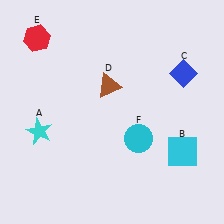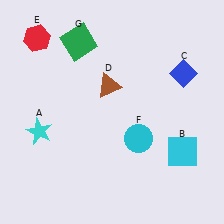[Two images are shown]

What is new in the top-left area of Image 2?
A green square (G) was added in the top-left area of Image 2.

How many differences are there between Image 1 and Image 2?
There is 1 difference between the two images.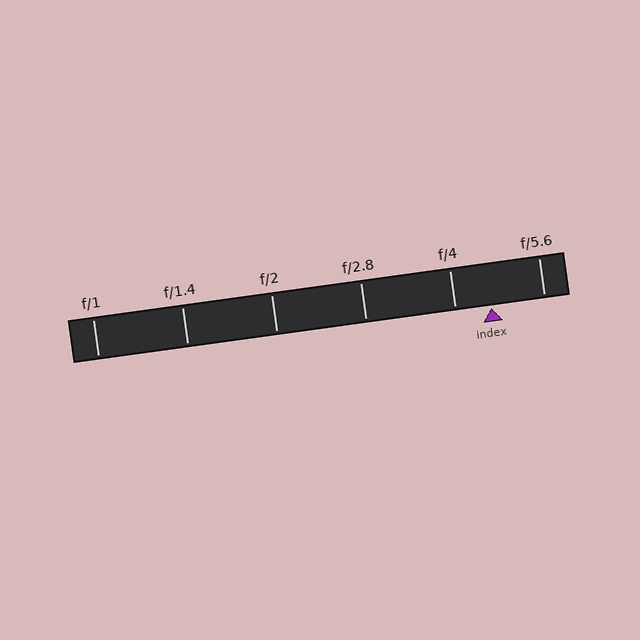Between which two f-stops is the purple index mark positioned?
The index mark is between f/4 and f/5.6.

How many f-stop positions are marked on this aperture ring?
There are 6 f-stop positions marked.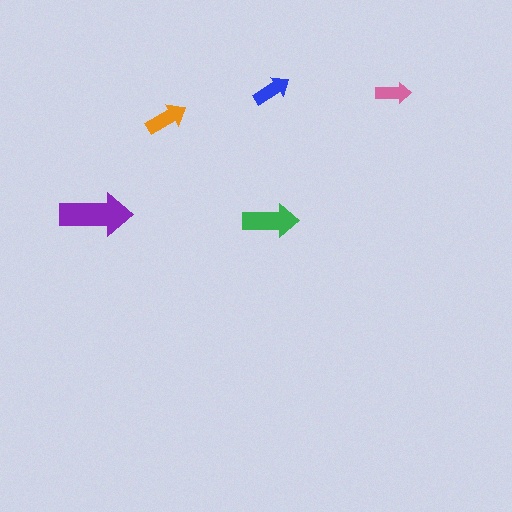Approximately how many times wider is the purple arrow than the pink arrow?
About 2 times wider.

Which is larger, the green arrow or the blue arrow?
The green one.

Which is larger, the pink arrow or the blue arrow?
The blue one.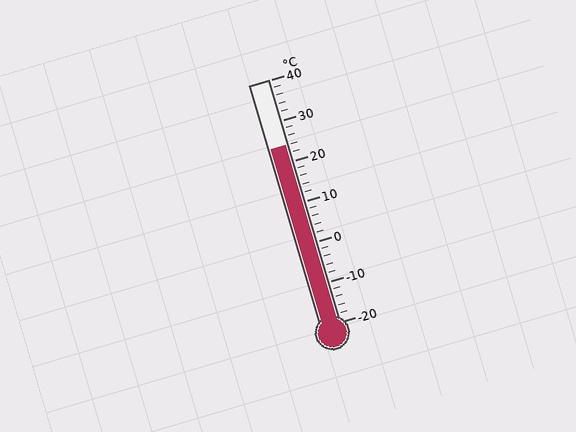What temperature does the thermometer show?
The thermometer shows approximately 24°C.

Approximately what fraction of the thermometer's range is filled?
The thermometer is filled to approximately 75% of its range.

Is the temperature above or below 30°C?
The temperature is below 30°C.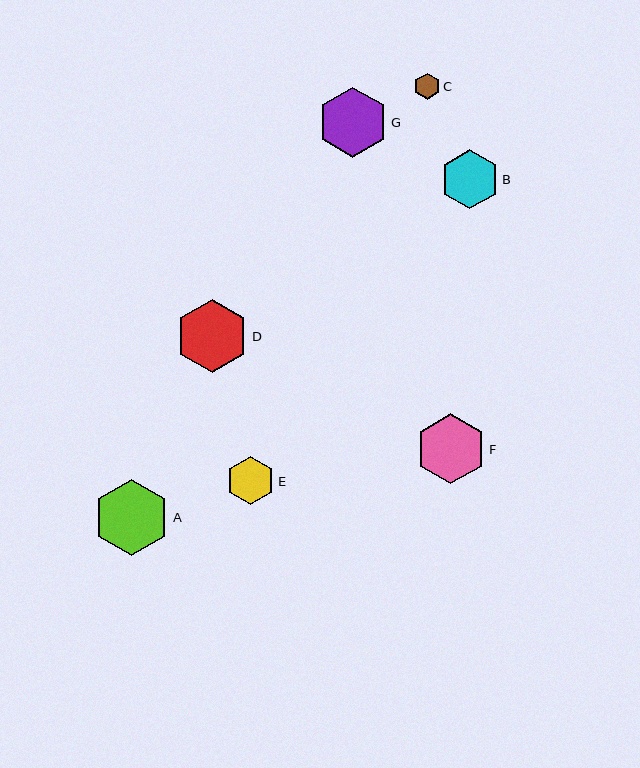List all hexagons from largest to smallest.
From largest to smallest: A, D, G, F, B, E, C.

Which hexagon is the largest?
Hexagon A is the largest with a size of approximately 76 pixels.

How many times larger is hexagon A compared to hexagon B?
Hexagon A is approximately 1.3 times the size of hexagon B.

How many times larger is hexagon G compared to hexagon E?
Hexagon G is approximately 1.5 times the size of hexagon E.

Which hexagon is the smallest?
Hexagon C is the smallest with a size of approximately 26 pixels.